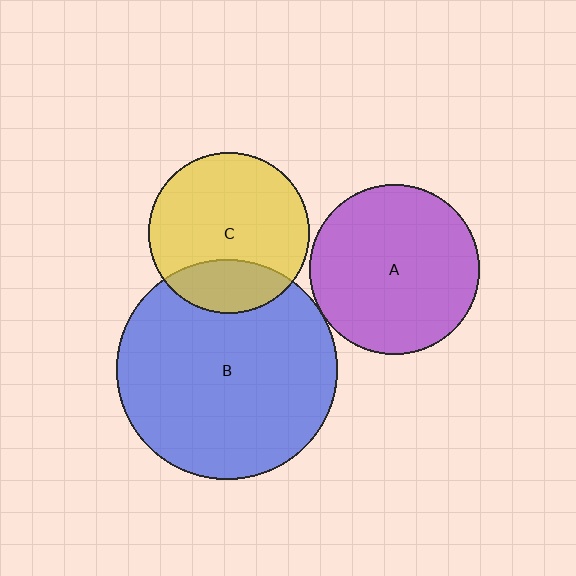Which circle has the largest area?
Circle B (blue).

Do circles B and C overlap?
Yes.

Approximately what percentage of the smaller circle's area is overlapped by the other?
Approximately 25%.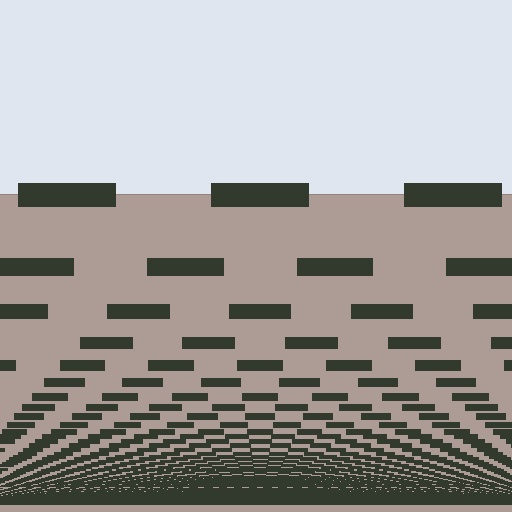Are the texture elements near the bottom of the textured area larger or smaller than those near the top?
Smaller. The gradient is inverted — elements near the bottom are smaller and denser.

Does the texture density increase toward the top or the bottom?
Density increases toward the bottom.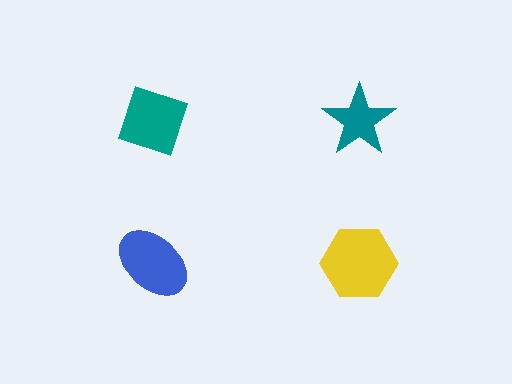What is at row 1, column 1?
A teal diamond.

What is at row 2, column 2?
A yellow hexagon.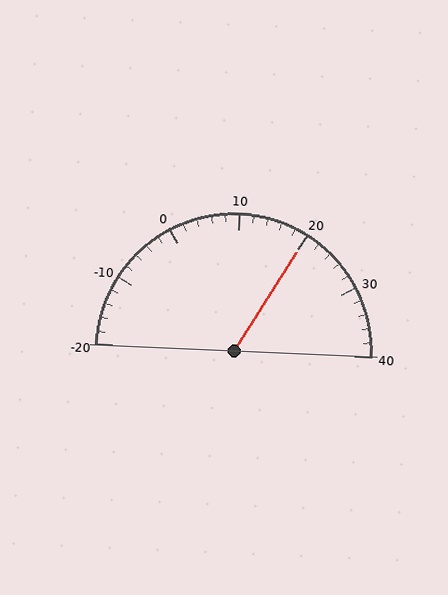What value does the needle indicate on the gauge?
The needle indicates approximately 20.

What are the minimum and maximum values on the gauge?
The gauge ranges from -20 to 40.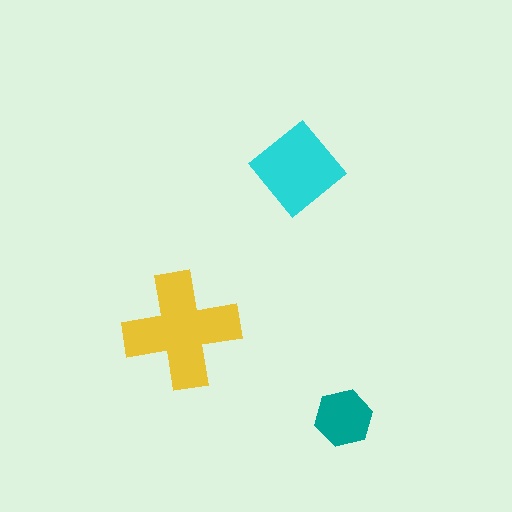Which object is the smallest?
The teal hexagon.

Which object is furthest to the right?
The teal hexagon is rightmost.